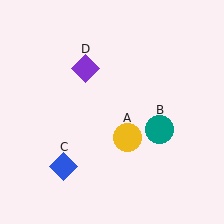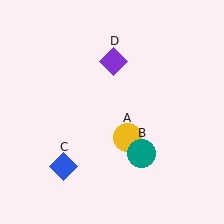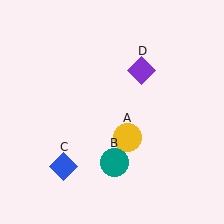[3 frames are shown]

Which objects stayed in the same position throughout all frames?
Yellow circle (object A) and blue diamond (object C) remained stationary.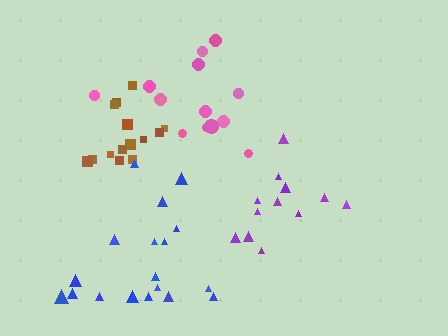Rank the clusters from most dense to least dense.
brown, pink, purple, blue.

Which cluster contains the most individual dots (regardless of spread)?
Blue (18).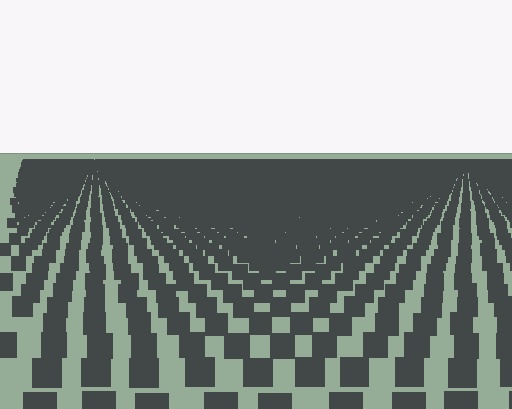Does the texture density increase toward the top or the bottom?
Density increases toward the top.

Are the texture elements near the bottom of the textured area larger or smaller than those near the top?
Larger. Near the bottom, elements are closer to the viewer and appear at a bigger on-screen size.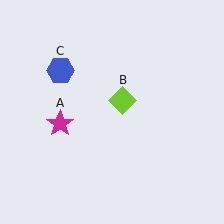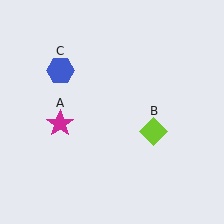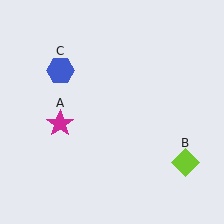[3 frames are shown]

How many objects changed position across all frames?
1 object changed position: lime diamond (object B).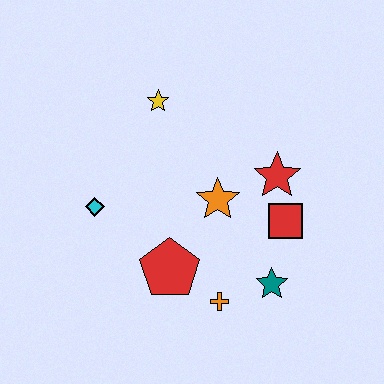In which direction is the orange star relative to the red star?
The orange star is to the left of the red star.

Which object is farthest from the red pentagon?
The yellow star is farthest from the red pentagon.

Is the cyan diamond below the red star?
Yes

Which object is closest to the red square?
The red star is closest to the red square.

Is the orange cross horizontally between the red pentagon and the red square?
Yes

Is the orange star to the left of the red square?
Yes